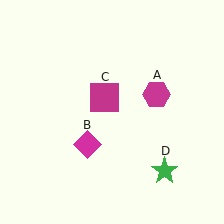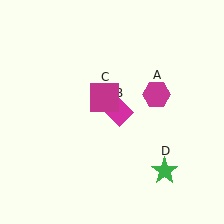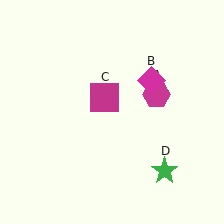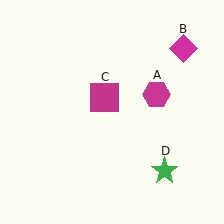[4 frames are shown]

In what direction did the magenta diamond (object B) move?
The magenta diamond (object B) moved up and to the right.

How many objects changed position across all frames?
1 object changed position: magenta diamond (object B).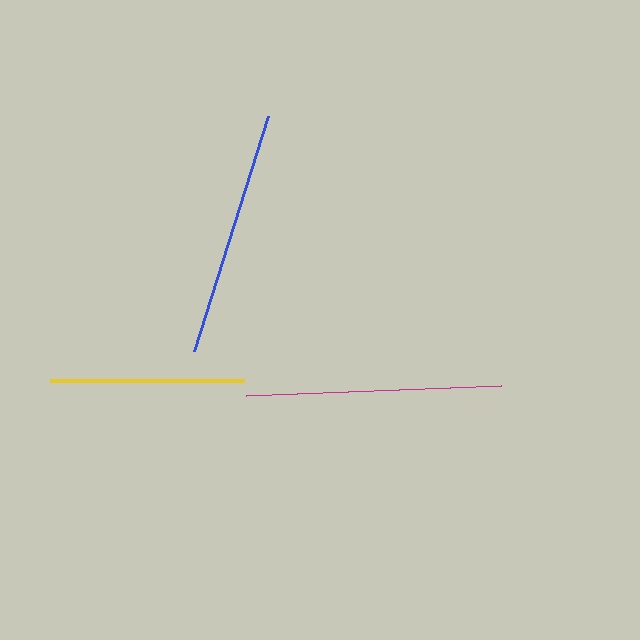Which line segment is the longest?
The magenta line is the longest at approximately 255 pixels.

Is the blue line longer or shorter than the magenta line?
The magenta line is longer than the blue line.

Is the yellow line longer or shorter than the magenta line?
The magenta line is longer than the yellow line.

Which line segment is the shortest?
The yellow line is the shortest at approximately 194 pixels.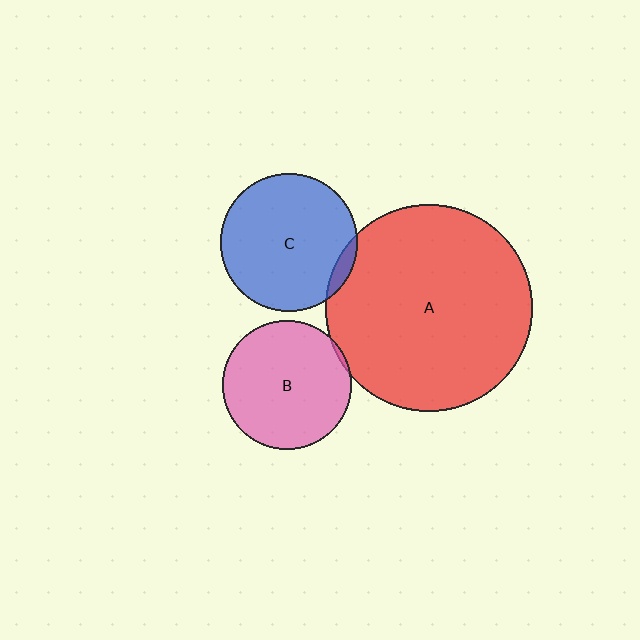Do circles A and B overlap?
Yes.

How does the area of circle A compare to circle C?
Approximately 2.3 times.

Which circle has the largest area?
Circle A (red).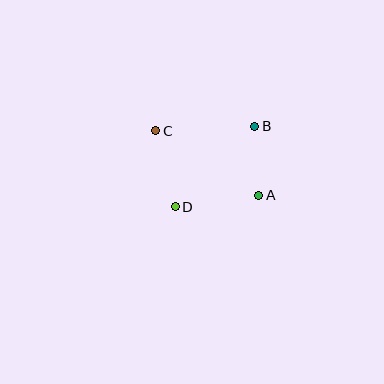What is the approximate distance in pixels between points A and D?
The distance between A and D is approximately 84 pixels.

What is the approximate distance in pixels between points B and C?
The distance between B and C is approximately 99 pixels.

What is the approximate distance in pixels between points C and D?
The distance between C and D is approximately 78 pixels.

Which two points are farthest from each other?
Points A and C are farthest from each other.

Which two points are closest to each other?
Points A and B are closest to each other.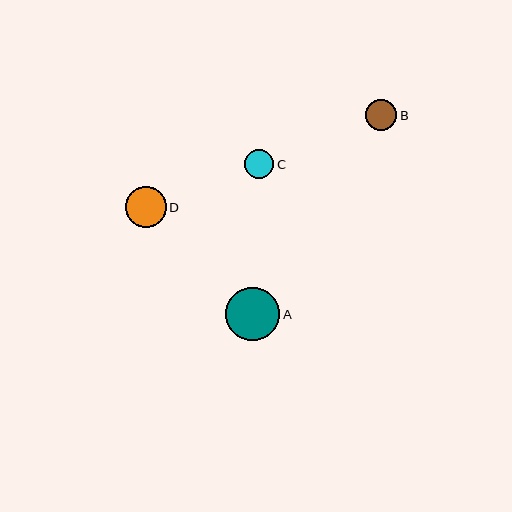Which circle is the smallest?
Circle C is the smallest with a size of approximately 29 pixels.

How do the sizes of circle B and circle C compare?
Circle B and circle C are approximately the same size.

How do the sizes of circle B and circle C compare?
Circle B and circle C are approximately the same size.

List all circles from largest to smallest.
From largest to smallest: A, D, B, C.